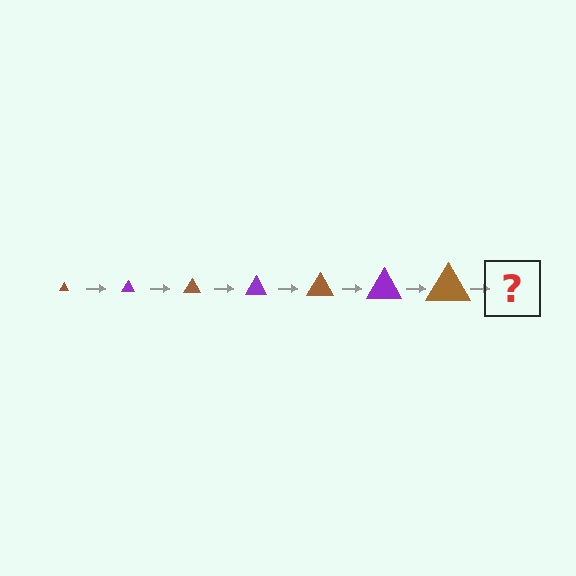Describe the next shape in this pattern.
It should be a purple triangle, larger than the previous one.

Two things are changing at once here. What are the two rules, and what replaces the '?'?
The two rules are that the triangle grows larger each step and the color cycles through brown and purple. The '?' should be a purple triangle, larger than the previous one.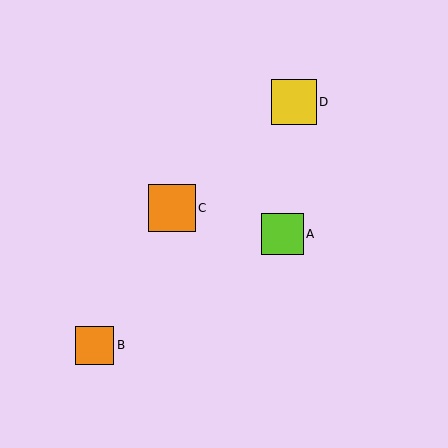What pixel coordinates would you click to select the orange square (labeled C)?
Click at (172, 208) to select the orange square C.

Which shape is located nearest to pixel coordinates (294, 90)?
The yellow square (labeled D) at (294, 102) is nearest to that location.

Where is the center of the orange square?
The center of the orange square is at (172, 208).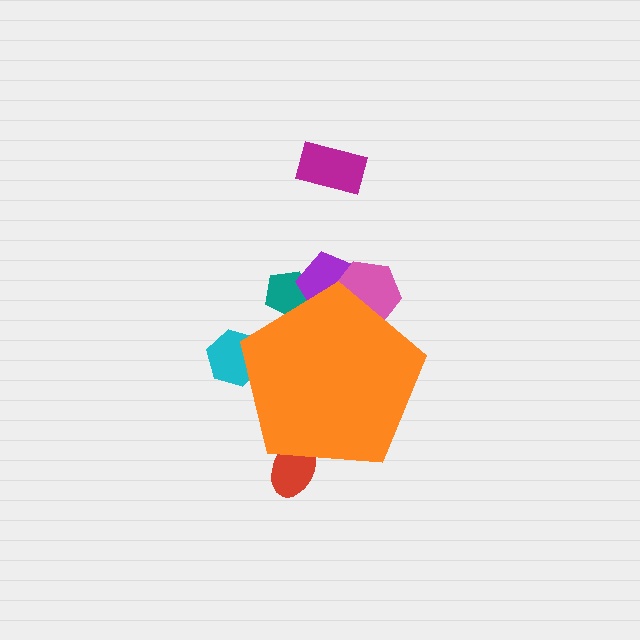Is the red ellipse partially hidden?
Yes, the red ellipse is partially hidden behind the orange pentagon.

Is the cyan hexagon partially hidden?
Yes, the cyan hexagon is partially hidden behind the orange pentagon.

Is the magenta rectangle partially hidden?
No, the magenta rectangle is fully visible.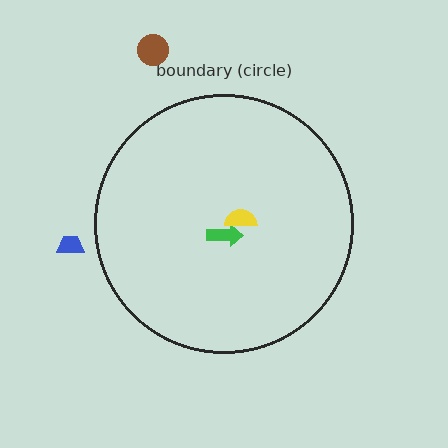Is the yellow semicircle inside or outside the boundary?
Inside.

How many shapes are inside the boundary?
2 inside, 2 outside.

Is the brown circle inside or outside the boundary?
Outside.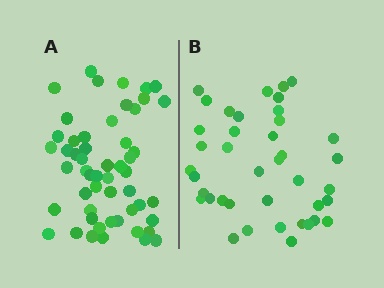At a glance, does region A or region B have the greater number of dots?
Region A (the left region) has more dots.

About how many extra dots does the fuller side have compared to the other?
Region A has approximately 15 more dots than region B.